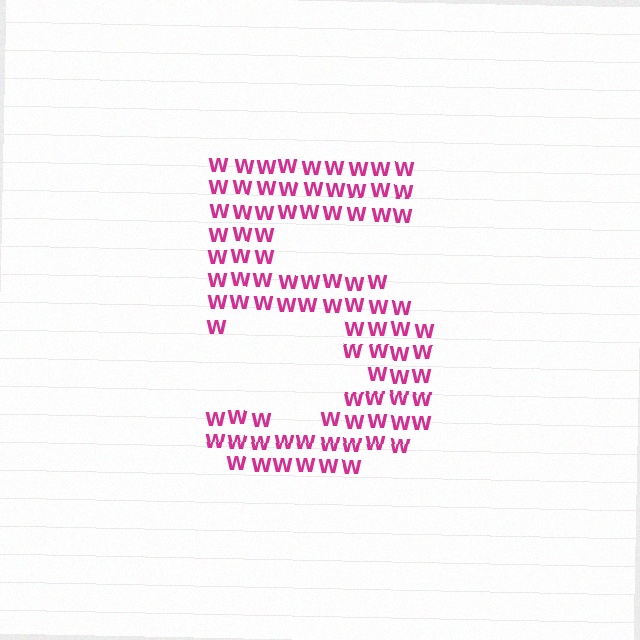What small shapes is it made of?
It is made of small letter W's.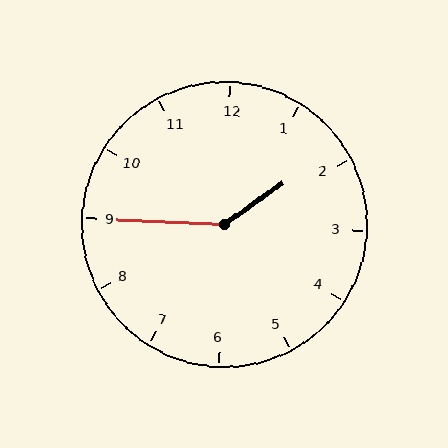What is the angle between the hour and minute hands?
Approximately 142 degrees.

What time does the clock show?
1:45.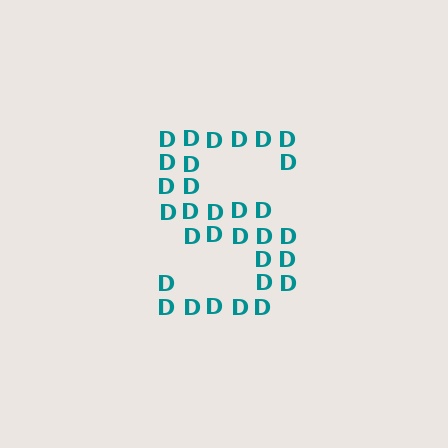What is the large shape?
The large shape is the letter S.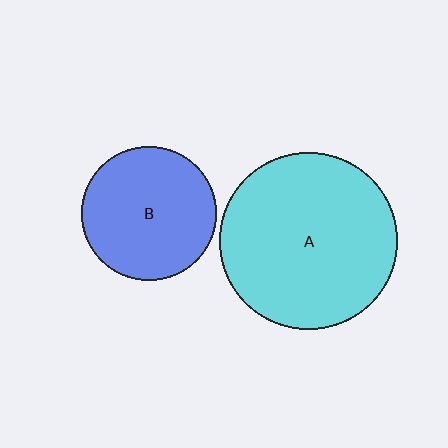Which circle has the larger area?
Circle A (cyan).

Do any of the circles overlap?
No, none of the circles overlap.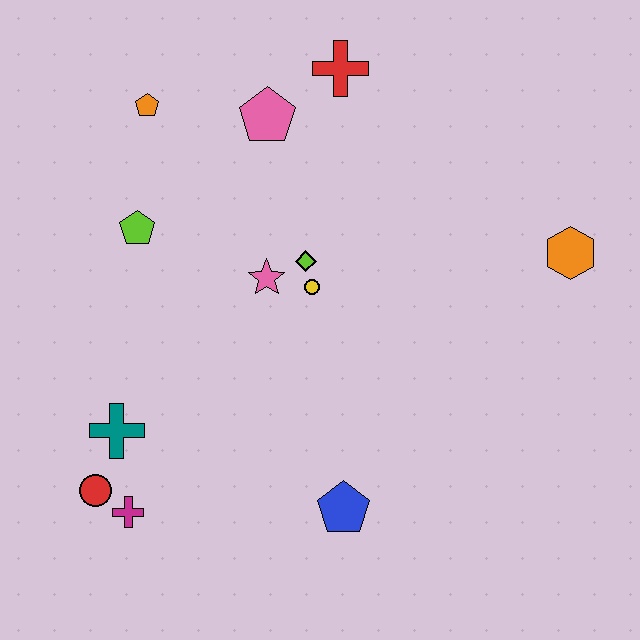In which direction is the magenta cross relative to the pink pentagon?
The magenta cross is below the pink pentagon.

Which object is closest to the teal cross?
The red circle is closest to the teal cross.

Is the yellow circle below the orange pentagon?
Yes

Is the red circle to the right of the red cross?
No